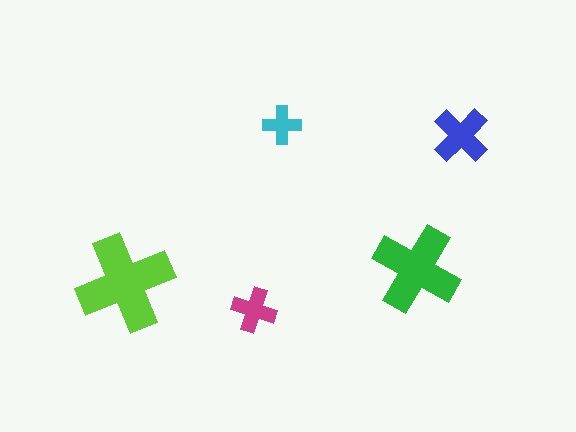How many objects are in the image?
There are 5 objects in the image.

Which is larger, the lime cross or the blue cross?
The lime one.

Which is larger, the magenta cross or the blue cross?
The blue one.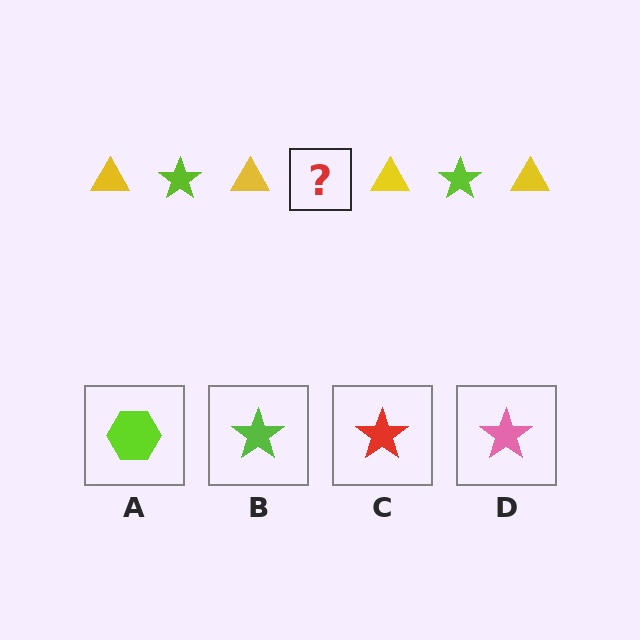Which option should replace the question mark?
Option B.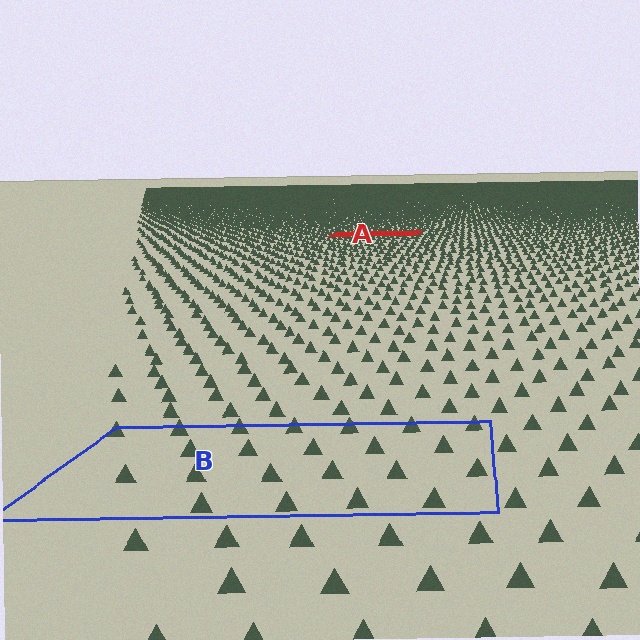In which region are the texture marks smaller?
The texture marks are smaller in region A, because it is farther away.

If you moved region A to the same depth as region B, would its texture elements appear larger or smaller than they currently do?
They would appear larger. At a closer depth, the same texture elements are projected at a bigger on-screen size.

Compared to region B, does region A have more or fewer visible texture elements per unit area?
Region A has more texture elements per unit area — they are packed more densely because it is farther away.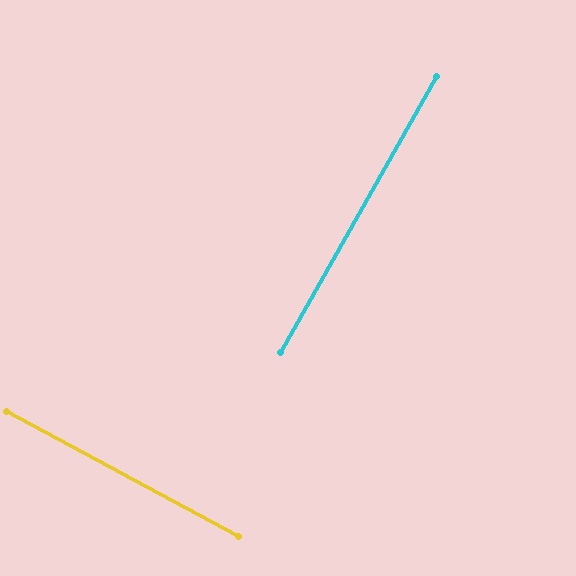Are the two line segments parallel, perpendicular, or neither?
Perpendicular — they meet at approximately 89°.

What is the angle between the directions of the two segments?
Approximately 89 degrees.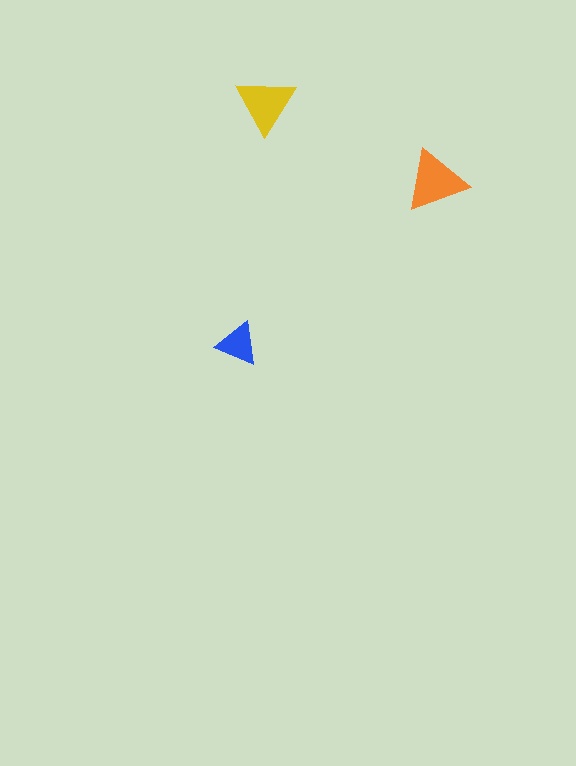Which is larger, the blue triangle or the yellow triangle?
The yellow one.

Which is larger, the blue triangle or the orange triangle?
The orange one.